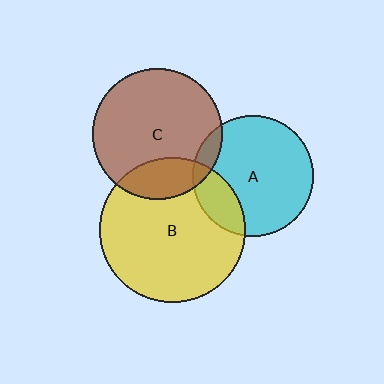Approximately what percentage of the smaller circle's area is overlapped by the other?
Approximately 20%.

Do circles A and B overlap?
Yes.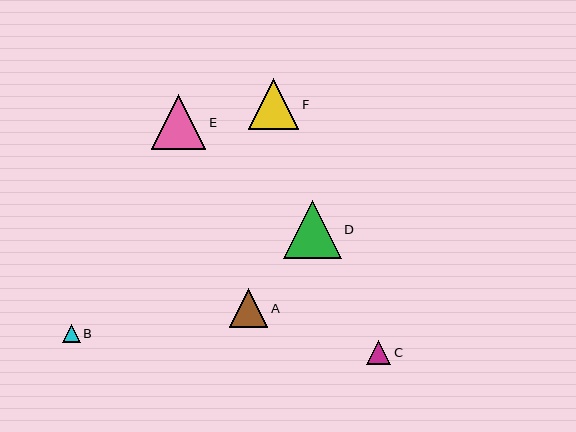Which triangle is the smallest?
Triangle B is the smallest with a size of approximately 18 pixels.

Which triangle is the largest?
Triangle D is the largest with a size of approximately 57 pixels.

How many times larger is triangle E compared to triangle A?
Triangle E is approximately 1.4 times the size of triangle A.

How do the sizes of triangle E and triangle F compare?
Triangle E and triangle F are approximately the same size.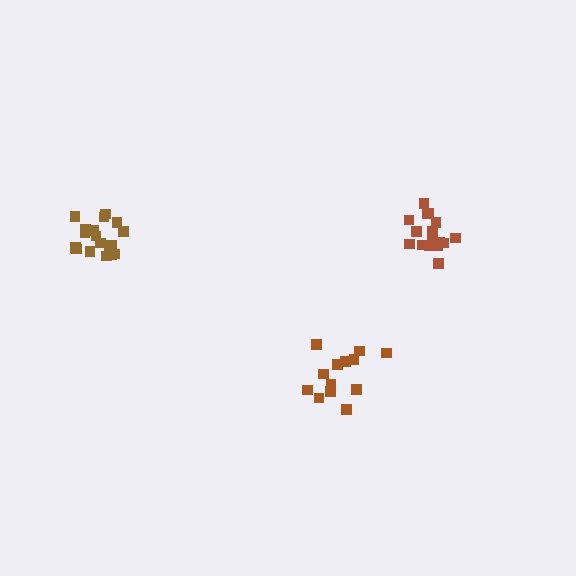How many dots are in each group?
Group 1: 18 dots, Group 2: 13 dots, Group 3: 16 dots (47 total).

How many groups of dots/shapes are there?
There are 3 groups.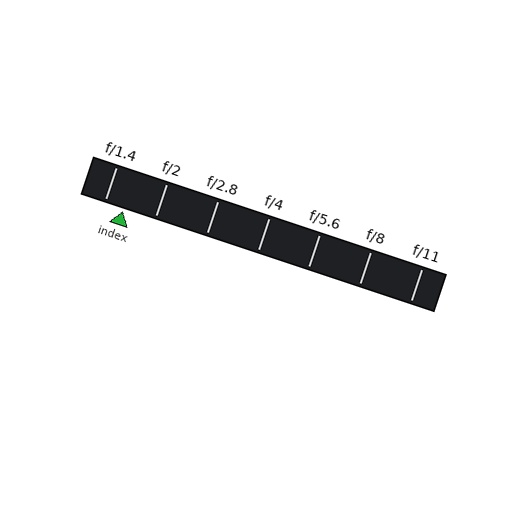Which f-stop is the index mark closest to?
The index mark is closest to f/1.4.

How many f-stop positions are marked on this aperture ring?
There are 7 f-stop positions marked.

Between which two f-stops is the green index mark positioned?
The index mark is between f/1.4 and f/2.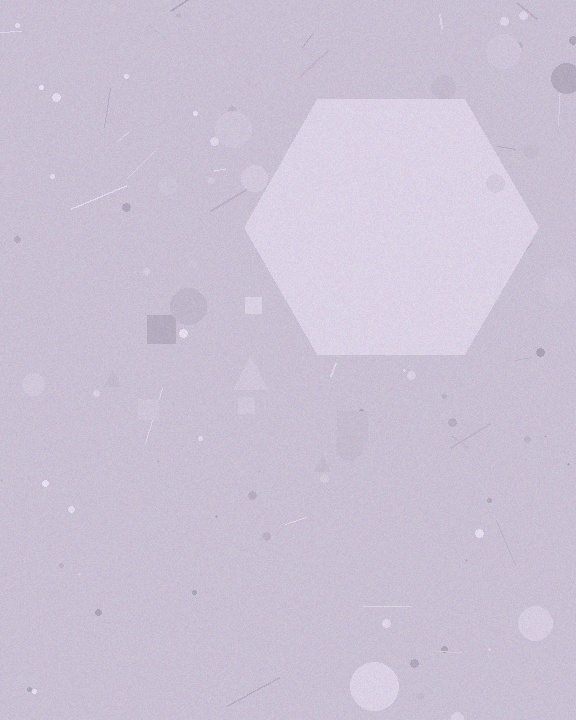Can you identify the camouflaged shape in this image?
The camouflaged shape is a hexagon.